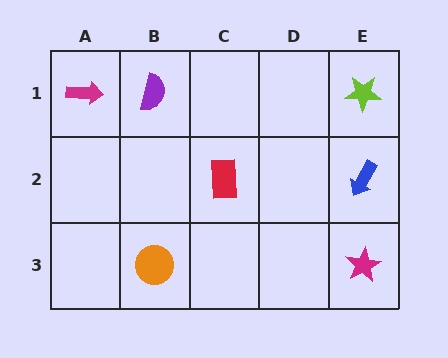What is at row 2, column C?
A red rectangle.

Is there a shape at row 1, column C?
No, that cell is empty.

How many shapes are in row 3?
2 shapes.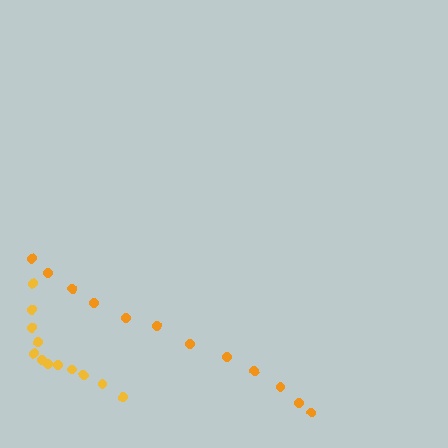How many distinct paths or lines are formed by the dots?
There are 2 distinct paths.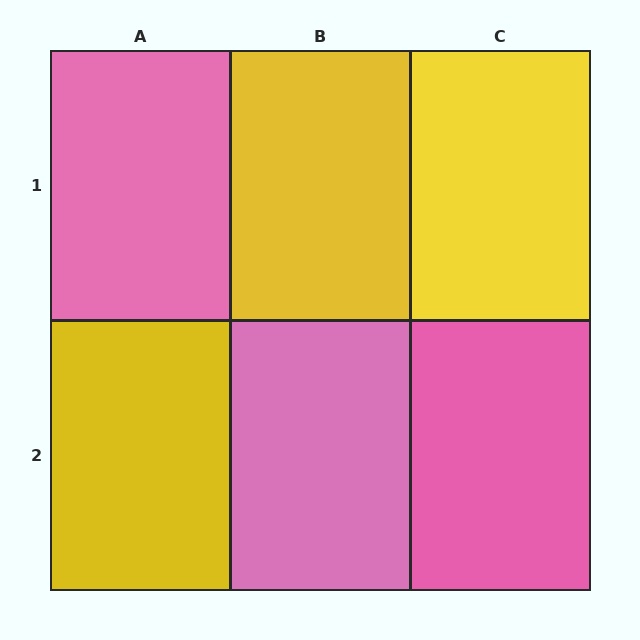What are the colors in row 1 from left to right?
Pink, yellow, yellow.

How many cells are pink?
3 cells are pink.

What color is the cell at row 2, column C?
Pink.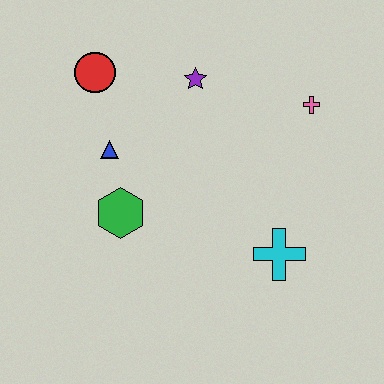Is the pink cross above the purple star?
No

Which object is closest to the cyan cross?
The pink cross is closest to the cyan cross.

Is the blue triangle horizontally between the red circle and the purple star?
Yes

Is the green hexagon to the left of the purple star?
Yes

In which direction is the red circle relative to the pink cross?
The red circle is to the left of the pink cross.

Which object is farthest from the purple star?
The cyan cross is farthest from the purple star.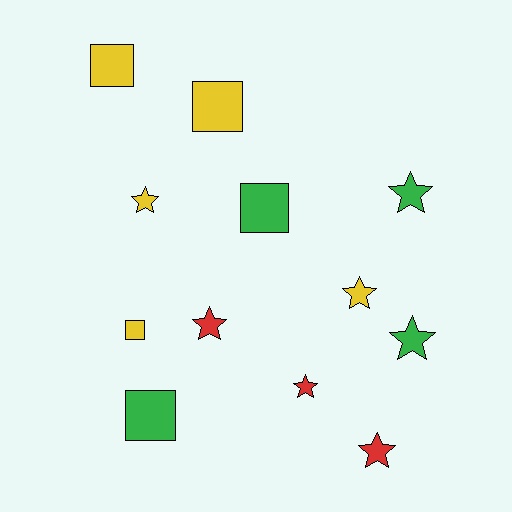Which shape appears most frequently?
Star, with 7 objects.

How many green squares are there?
There are 2 green squares.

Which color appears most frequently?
Yellow, with 5 objects.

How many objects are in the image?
There are 12 objects.